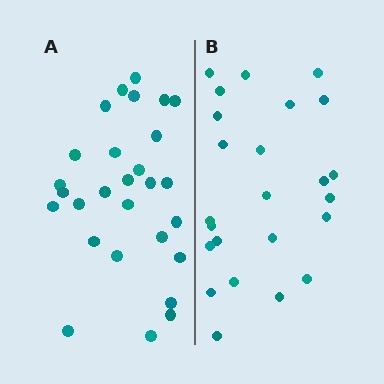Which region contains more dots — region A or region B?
Region A (the left region) has more dots.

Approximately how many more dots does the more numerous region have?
Region A has about 4 more dots than region B.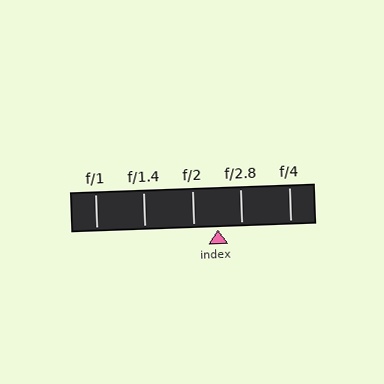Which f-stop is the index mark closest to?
The index mark is closest to f/2.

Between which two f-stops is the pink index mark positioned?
The index mark is between f/2 and f/2.8.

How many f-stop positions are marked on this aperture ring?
There are 5 f-stop positions marked.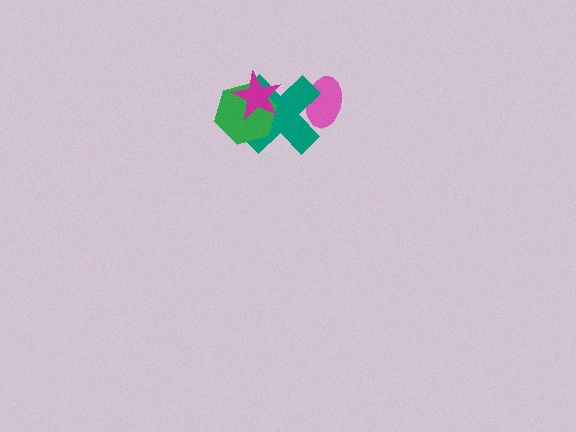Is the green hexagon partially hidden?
Yes, it is partially covered by another shape.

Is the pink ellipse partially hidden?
Yes, it is partially covered by another shape.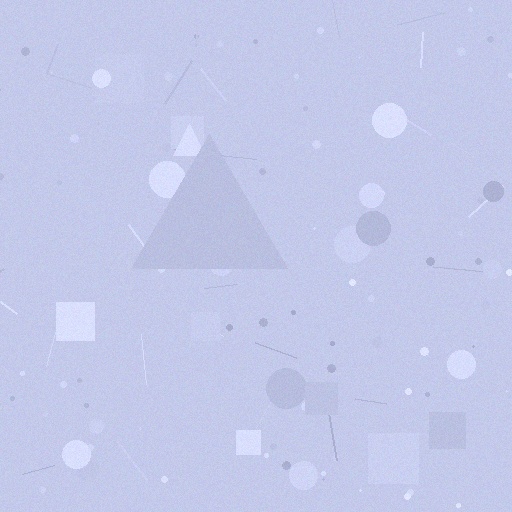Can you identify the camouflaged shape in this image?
The camouflaged shape is a triangle.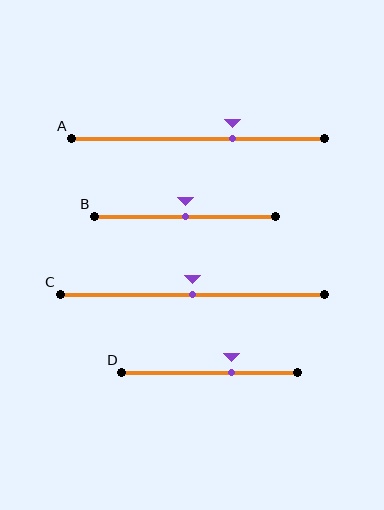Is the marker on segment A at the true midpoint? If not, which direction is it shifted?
No, the marker on segment A is shifted to the right by about 14% of the segment length.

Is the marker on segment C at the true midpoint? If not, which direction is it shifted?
Yes, the marker on segment C is at the true midpoint.